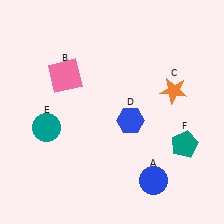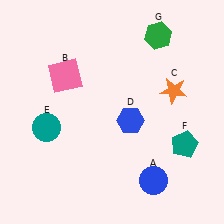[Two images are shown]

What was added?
A green hexagon (G) was added in Image 2.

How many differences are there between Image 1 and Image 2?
There is 1 difference between the two images.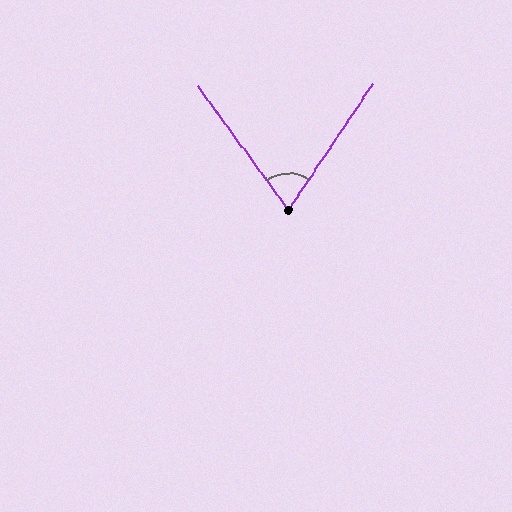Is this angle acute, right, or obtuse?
It is acute.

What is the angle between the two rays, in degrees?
Approximately 70 degrees.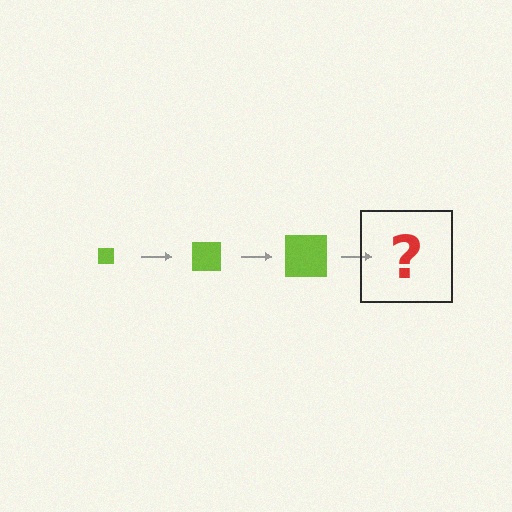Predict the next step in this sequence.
The next step is a lime square, larger than the previous one.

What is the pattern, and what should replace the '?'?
The pattern is that the square gets progressively larger each step. The '?' should be a lime square, larger than the previous one.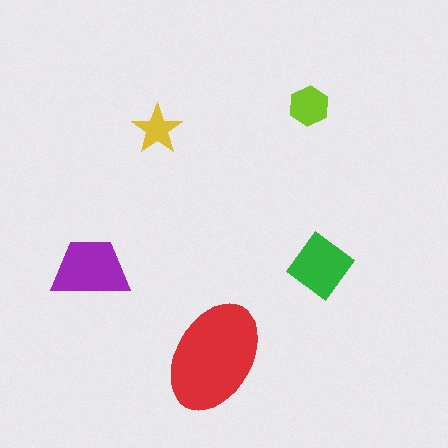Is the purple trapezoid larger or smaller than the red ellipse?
Smaller.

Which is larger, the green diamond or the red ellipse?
The red ellipse.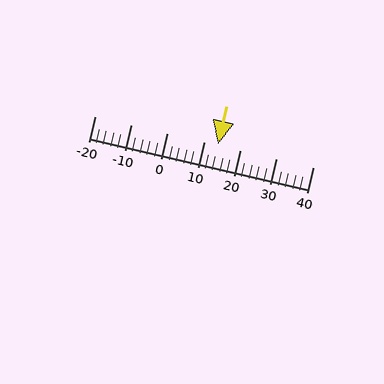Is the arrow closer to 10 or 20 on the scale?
The arrow is closer to 10.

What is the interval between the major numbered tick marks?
The major tick marks are spaced 10 units apart.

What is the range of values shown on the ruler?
The ruler shows values from -20 to 40.